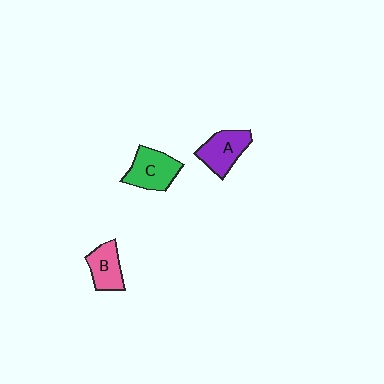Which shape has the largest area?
Shape C (green).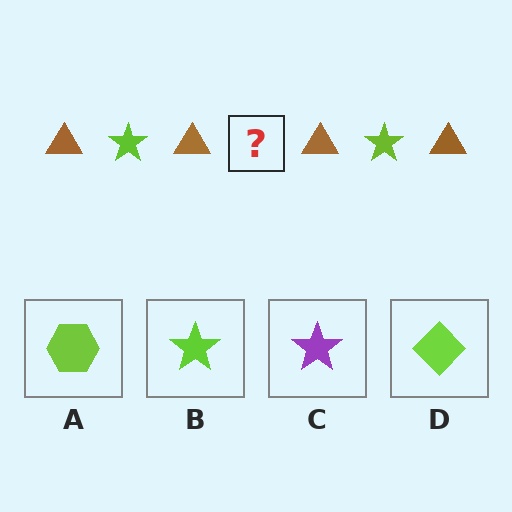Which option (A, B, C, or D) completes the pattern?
B.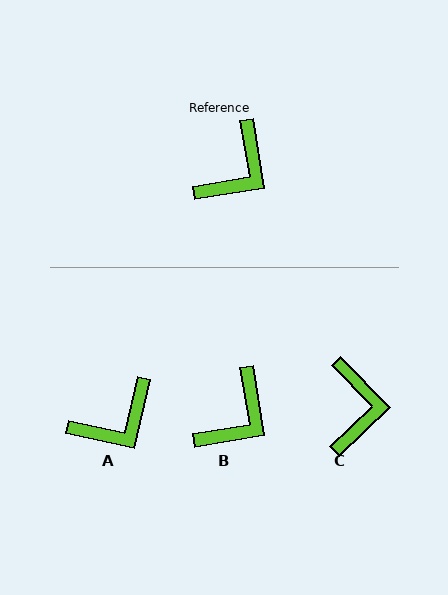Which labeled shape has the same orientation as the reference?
B.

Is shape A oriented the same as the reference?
No, it is off by about 22 degrees.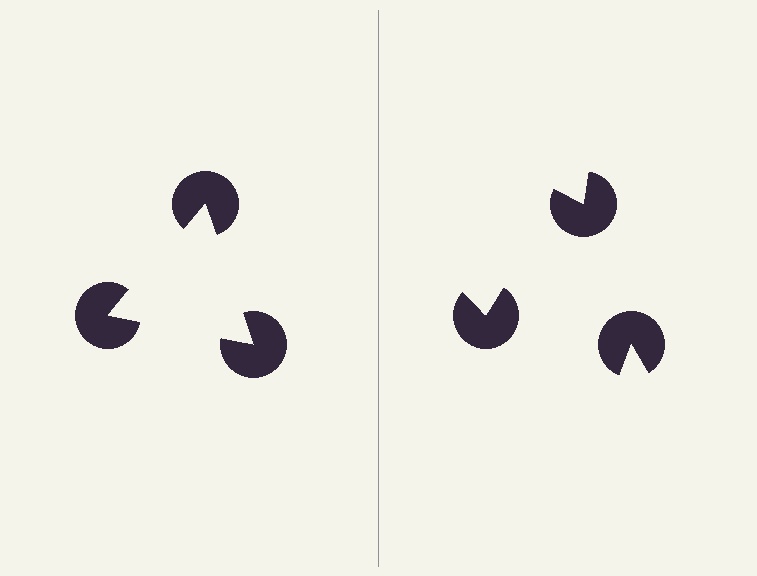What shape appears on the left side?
An illusory triangle.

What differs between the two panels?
The pac-man discs are positioned identically on both sides; only the wedge orientations differ. On the left they align to a triangle; on the right they are misaligned.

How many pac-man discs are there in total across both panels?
6 — 3 on each side.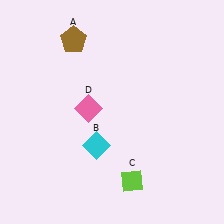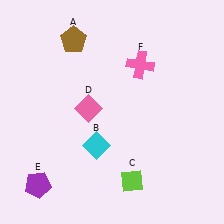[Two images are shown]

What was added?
A purple pentagon (E), a pink cross (F) were added in Image 2.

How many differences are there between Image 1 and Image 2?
There are 2 differences between the two images.